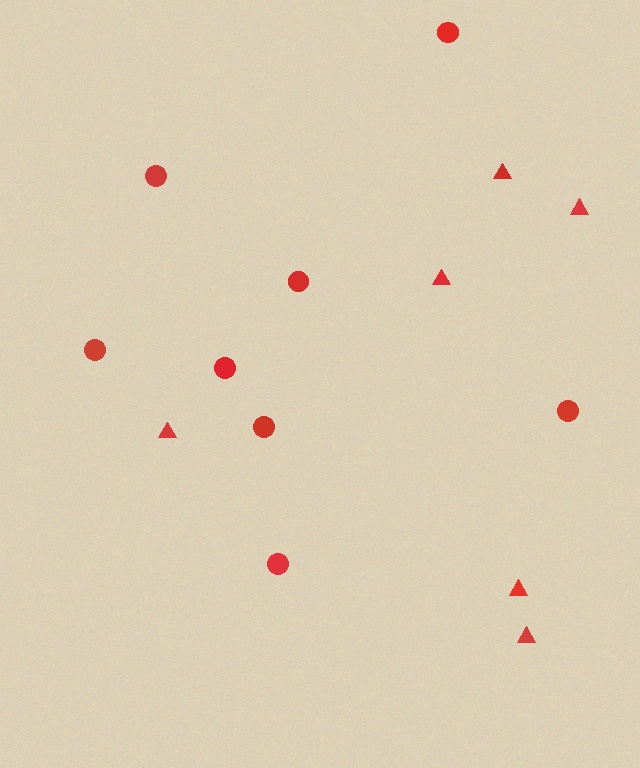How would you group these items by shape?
There are 2 groups: one group of circles (8) and one group of triangles (6).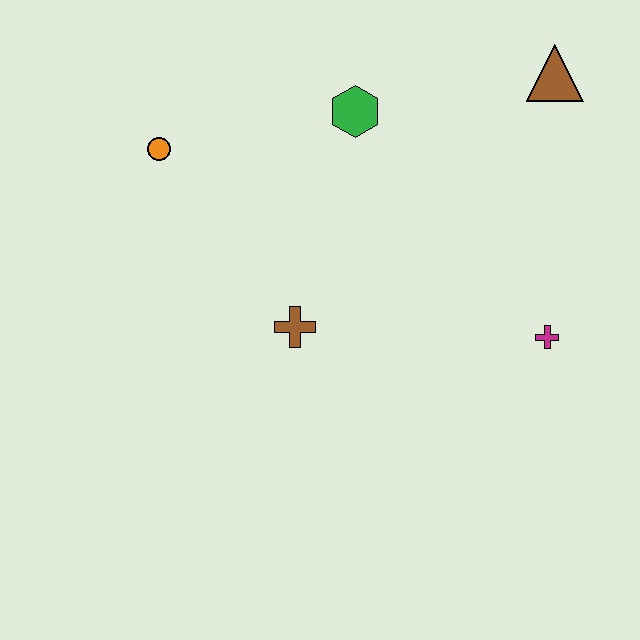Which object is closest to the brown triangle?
The green hexagon is closest to the brown triangle.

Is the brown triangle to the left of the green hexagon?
No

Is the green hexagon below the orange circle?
No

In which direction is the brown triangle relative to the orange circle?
The brown triangle is to the right of the orange circle.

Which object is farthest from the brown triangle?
The orange circle is farthest from the brown triangle.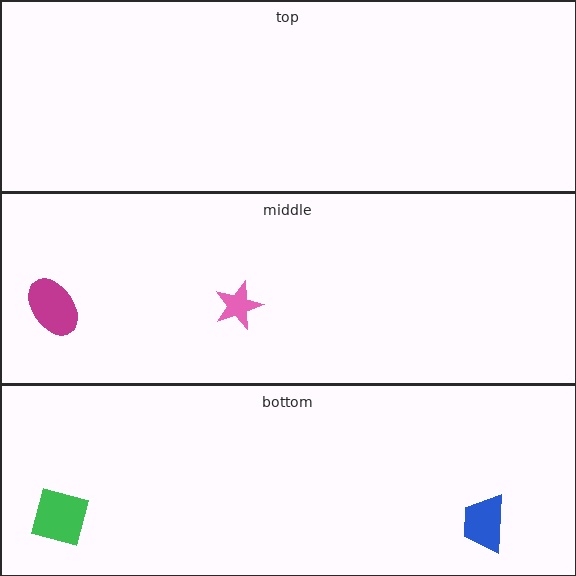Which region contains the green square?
The bottom region.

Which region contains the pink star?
The middle region.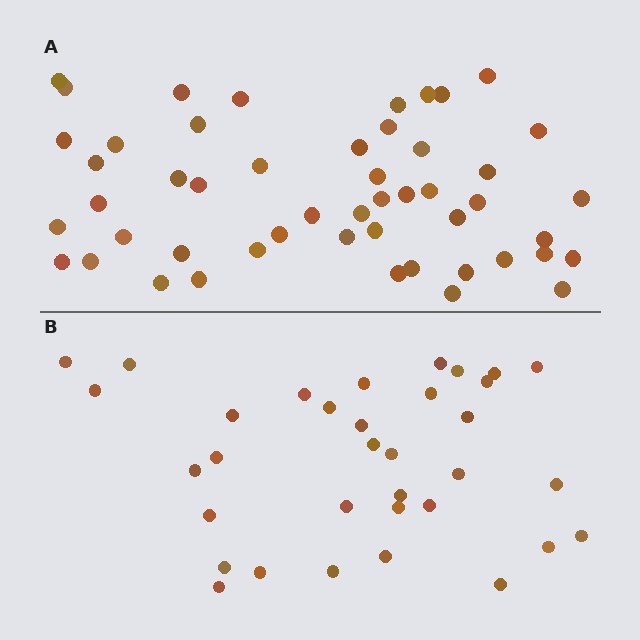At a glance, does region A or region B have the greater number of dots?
Region A (the top region) has more dots.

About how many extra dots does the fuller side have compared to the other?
Region A has approximately 15 more dots than region B.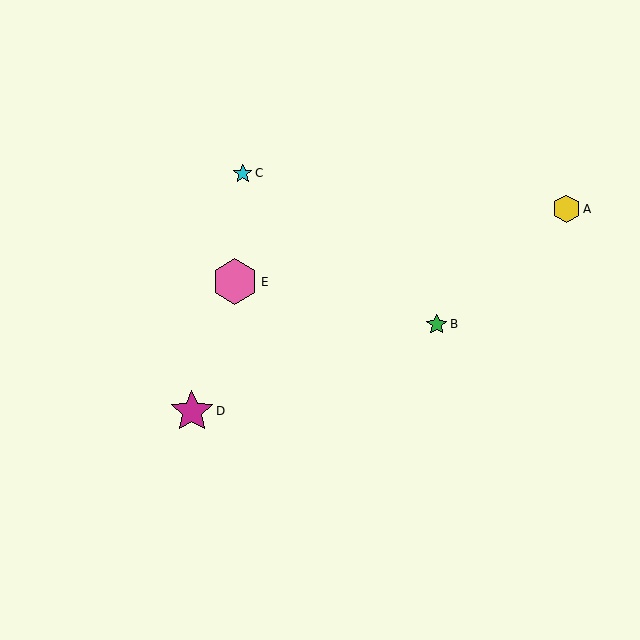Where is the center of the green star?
The center of the green star is at (437, 324).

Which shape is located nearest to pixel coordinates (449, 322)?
The green star (labeled B) at (437, 324) is nearest to that location.